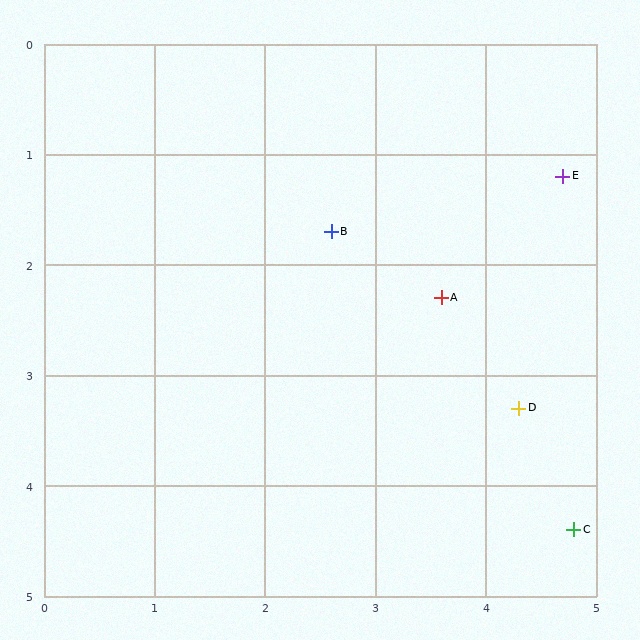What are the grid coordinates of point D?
Point D is at approximately (4.3, 3.3).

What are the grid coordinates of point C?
Point C is at approximately (4.8, 4.4).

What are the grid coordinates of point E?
Point E is at approximately (4.7, 1.2).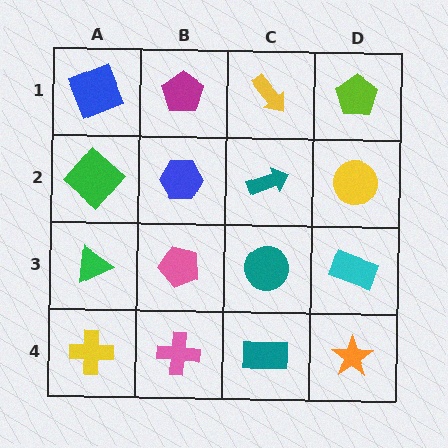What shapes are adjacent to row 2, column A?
A blue square (row 1, column A), a green triangle (row 3, column A), a blue hexagon (row 2, column B).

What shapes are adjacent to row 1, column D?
A yellow circle (row 2, column D), a yellow arrow (row 1, column C).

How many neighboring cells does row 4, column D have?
2.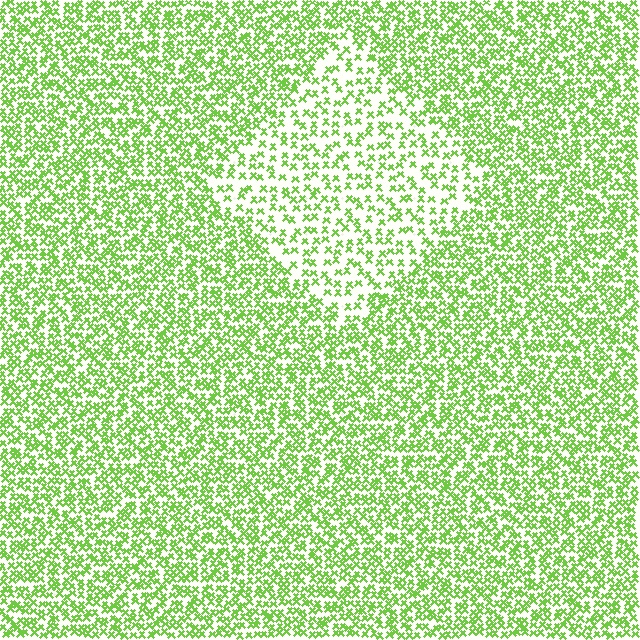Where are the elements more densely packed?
The elements are more densely packed outside the diamond boundary.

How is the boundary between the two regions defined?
The boundary is defined by a change in element density (approximately 1.9x ratio). All elements are the same color, size, and shape.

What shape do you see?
I see a diamond.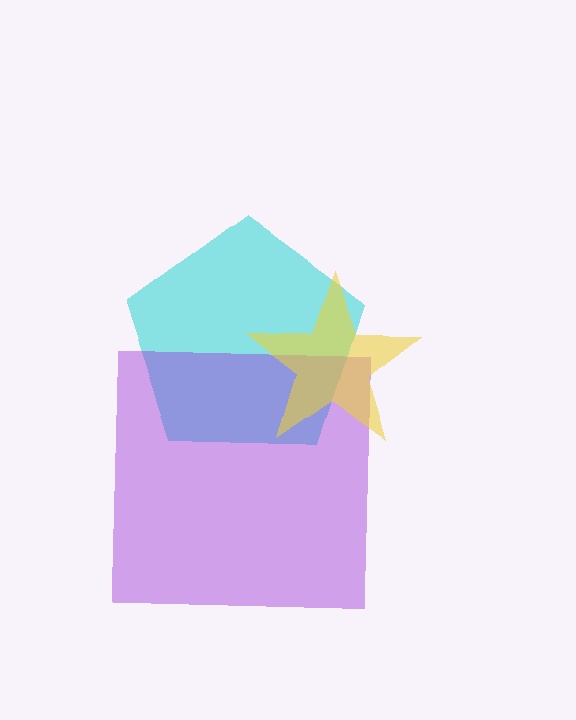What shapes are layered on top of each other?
The layered shapes are: a cyan pentagon, a purple square, a yellow star.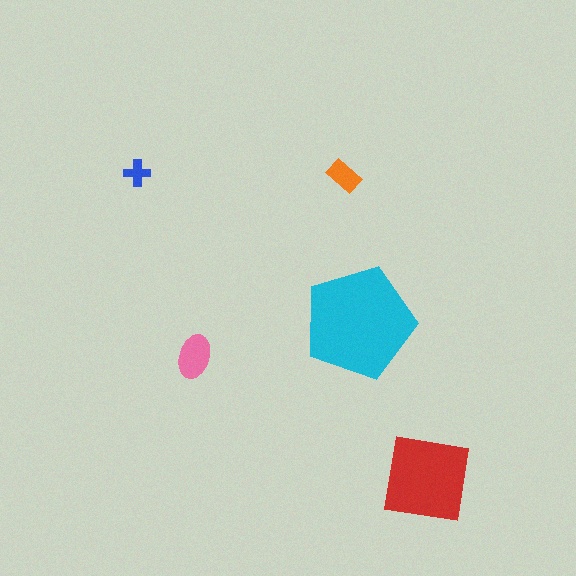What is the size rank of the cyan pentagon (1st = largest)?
1st.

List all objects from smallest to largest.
The blue cross, the orange rectangle, the pink ellipse, the red square, the cyan pentagon.